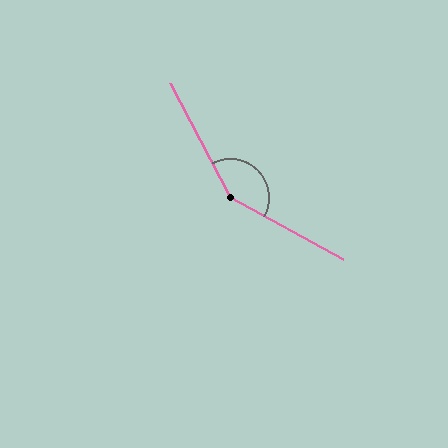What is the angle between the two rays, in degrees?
Approximately 146 degrees.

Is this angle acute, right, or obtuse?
It is obtuse.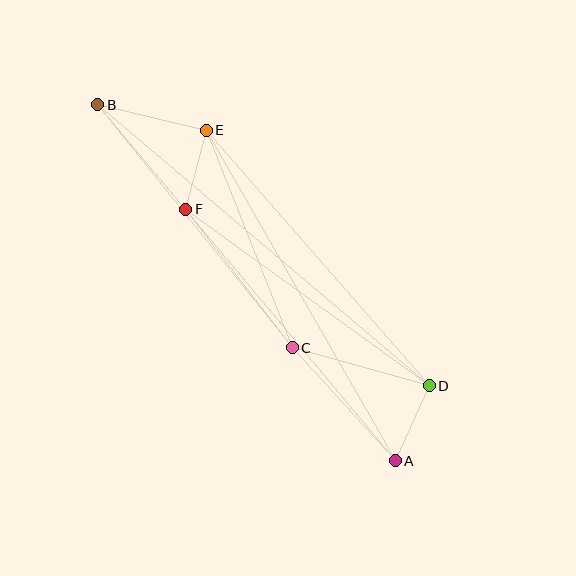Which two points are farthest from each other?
Points A and B are farthest from each other.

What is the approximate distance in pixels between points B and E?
The distance between B and E is approximately 111 pixels.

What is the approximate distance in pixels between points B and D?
The distance between B and D is approximately 434 pixels.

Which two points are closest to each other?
Points E and F are closest to each other.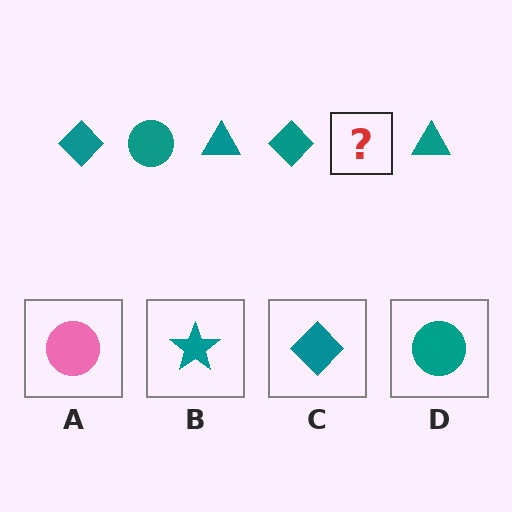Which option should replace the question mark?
Option D.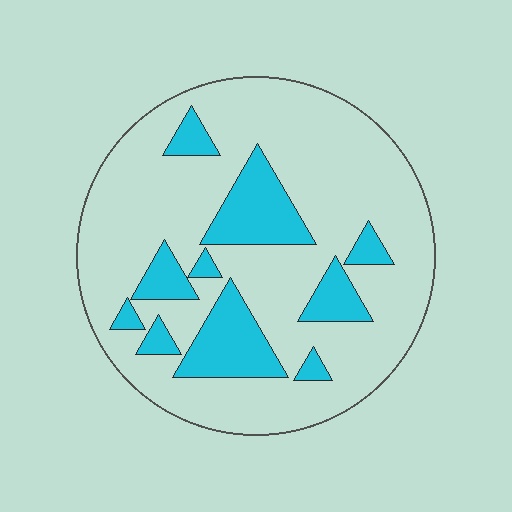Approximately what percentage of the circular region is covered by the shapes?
Approximately 20%.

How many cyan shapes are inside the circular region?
10.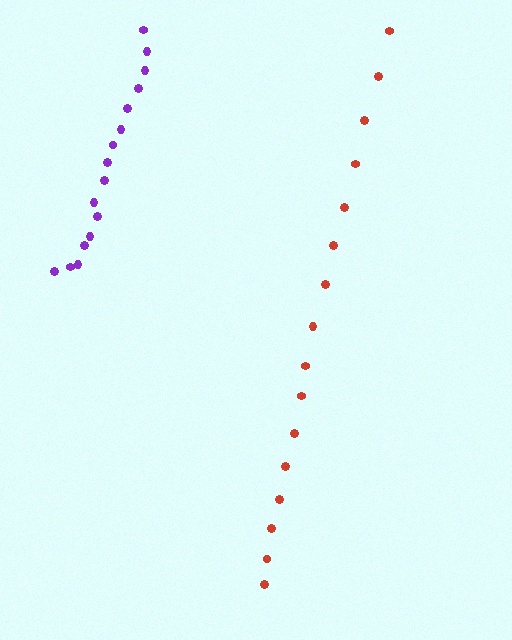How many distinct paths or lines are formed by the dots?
There are 2 distinct paths.